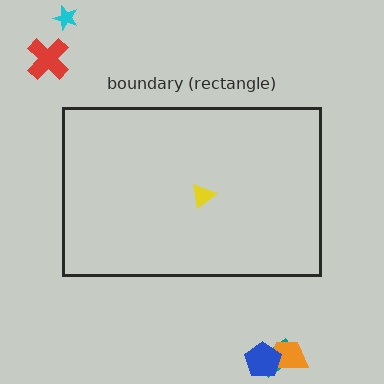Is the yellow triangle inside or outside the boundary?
Inside.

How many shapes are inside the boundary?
1 inside, 5 outside.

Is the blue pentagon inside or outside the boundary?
Outside.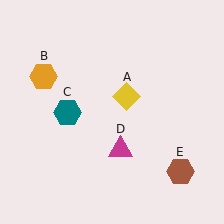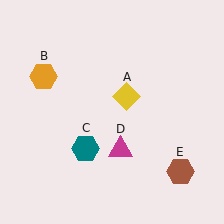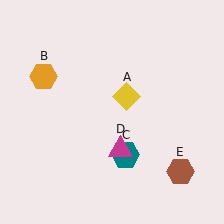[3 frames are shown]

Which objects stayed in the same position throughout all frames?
Yellow diamond (object A) and orange hexagon (object B) and magenta triangle (object D) and brown hexagon (object E) remained stationary.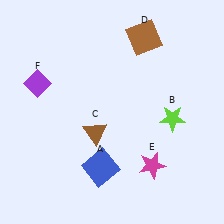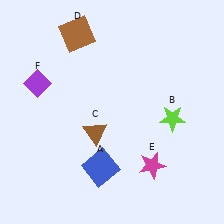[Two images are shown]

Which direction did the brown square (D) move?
The brown square (D) moved left.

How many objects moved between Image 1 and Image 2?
1 object moved between the two images.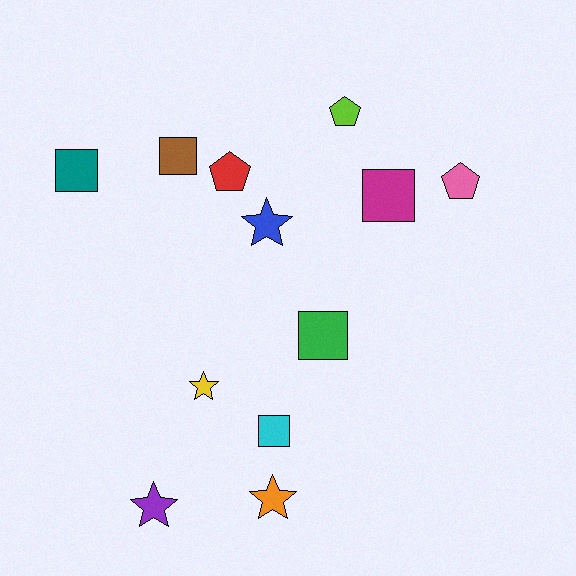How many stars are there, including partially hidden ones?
There are 4 stars.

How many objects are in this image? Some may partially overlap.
There are 12 objects.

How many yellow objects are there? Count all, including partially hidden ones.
There is 1 yellow object.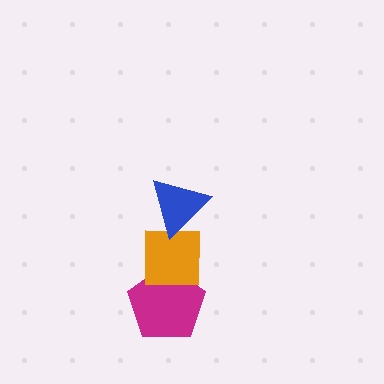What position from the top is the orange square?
The orange square is 2nd from the top.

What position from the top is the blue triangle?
The blue triangle is 1st from the top.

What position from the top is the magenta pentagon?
The magenta pentagon is 3rd from the top.